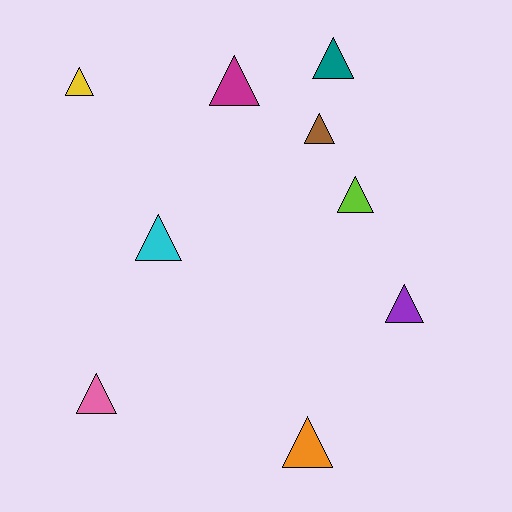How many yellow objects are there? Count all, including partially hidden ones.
There is 1 yellow object.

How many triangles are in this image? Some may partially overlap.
There are 9 triangles.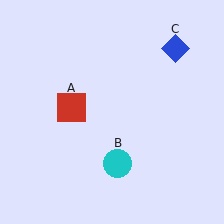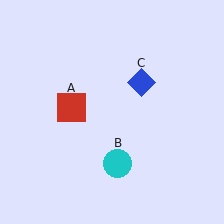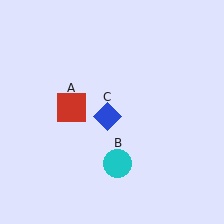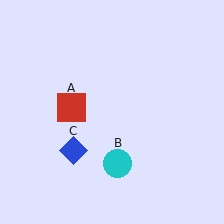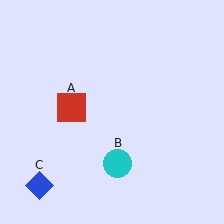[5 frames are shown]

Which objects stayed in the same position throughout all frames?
Red square (object A) and cyan circle (object B) remained stationary.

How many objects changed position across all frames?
1 object changed position: blue diamond (object C).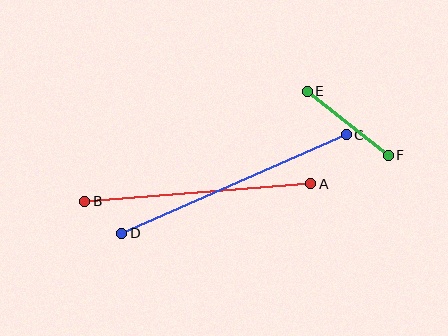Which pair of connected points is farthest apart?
Points C and D are farthest apart.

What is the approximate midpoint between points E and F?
The midpoint is at approximately (348, 123) pixels.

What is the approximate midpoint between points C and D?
The midpoint is at approximately (234, 184) pixels.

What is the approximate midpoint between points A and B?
The midpoint is at approximately (198, 193) pixels.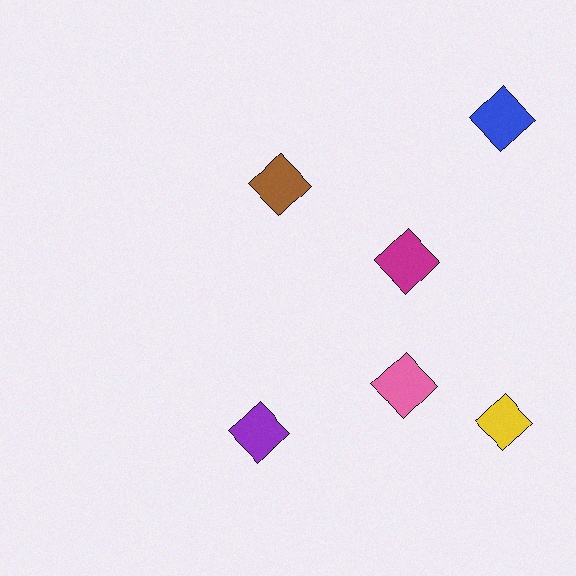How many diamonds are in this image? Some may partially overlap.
There are 6 diamonds.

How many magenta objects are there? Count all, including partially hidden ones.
There is 1 magenta object.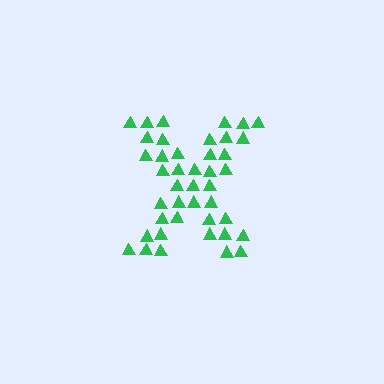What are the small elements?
The small elements are triangles.